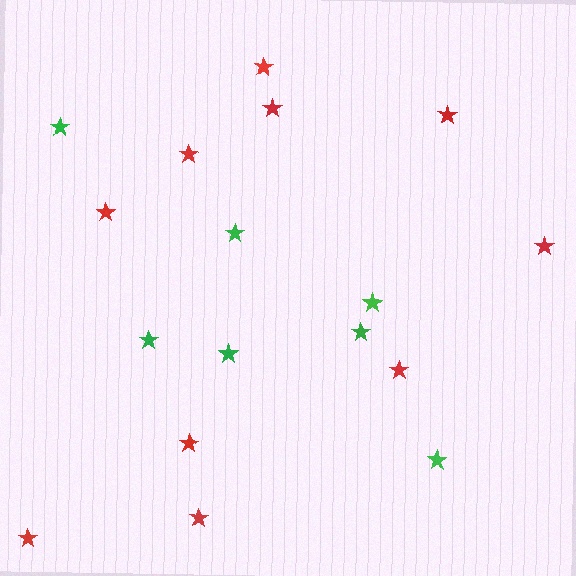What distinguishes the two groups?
There are 2 groups: one group of green stars (7) and one group of red stars (10).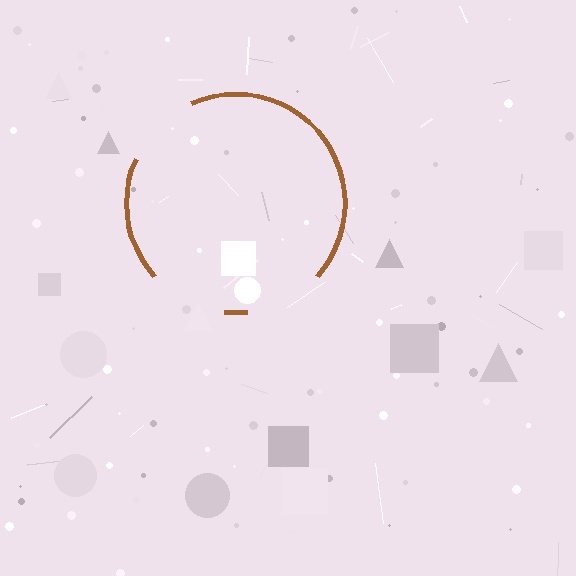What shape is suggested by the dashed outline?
The dashed outline suggests a circle.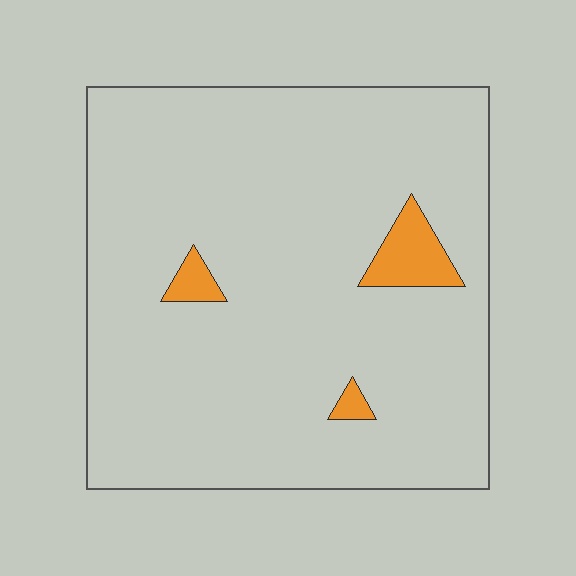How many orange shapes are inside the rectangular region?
3.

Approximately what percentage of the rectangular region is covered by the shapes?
Approximately 5%.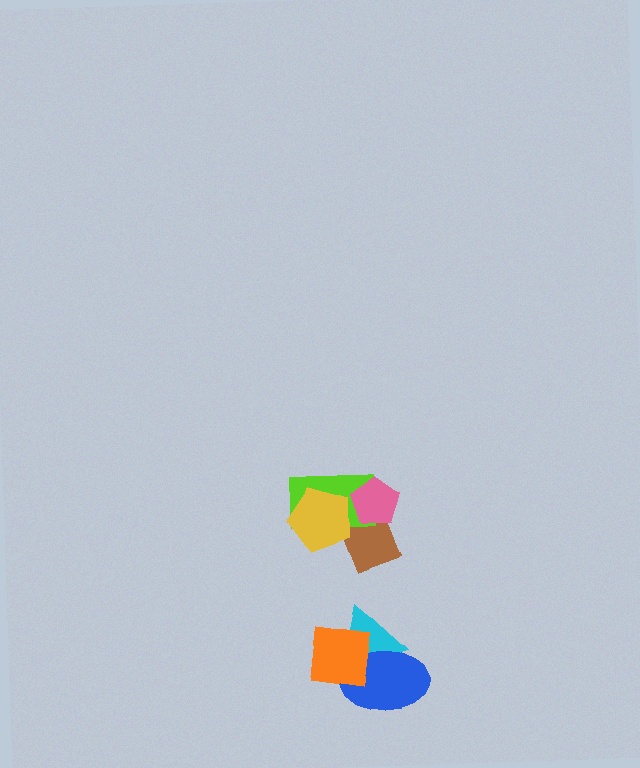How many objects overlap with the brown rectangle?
3 objects overlap with the brown rectangle.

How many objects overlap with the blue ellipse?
2 objects overlap with the blue ellipse.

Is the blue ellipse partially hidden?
Yes, it is partially covered by another shape.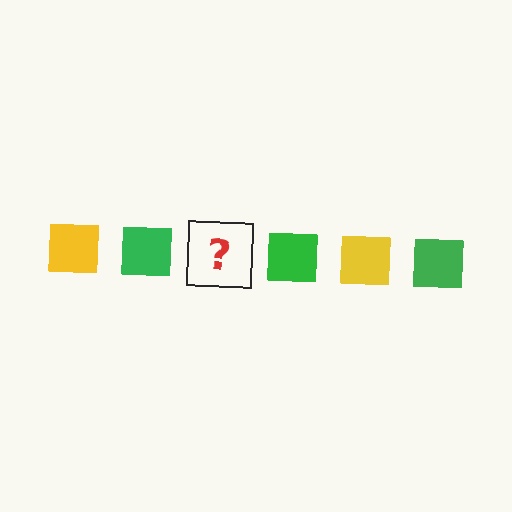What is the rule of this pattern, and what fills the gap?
The rule is that the pattern cycles through yellow, green squares. The gap should be filled with a yellow square.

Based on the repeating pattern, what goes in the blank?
The blank should be a yellow square.